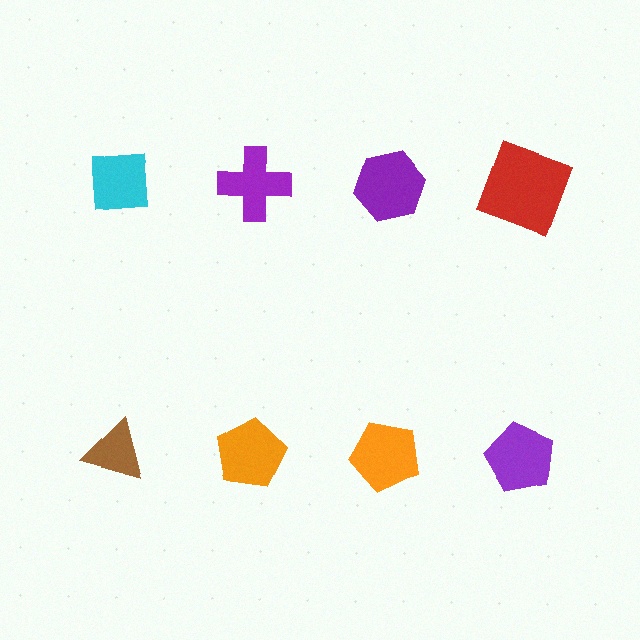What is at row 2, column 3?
An orange pentagon.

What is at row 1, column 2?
A purple cross.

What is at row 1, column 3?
A purple hexagon.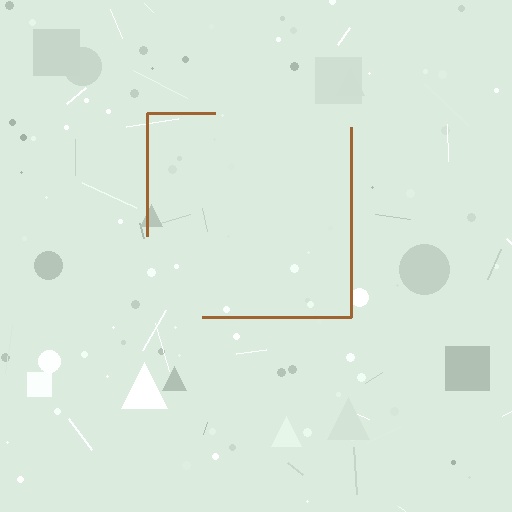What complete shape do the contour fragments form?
The contour fragments form a square.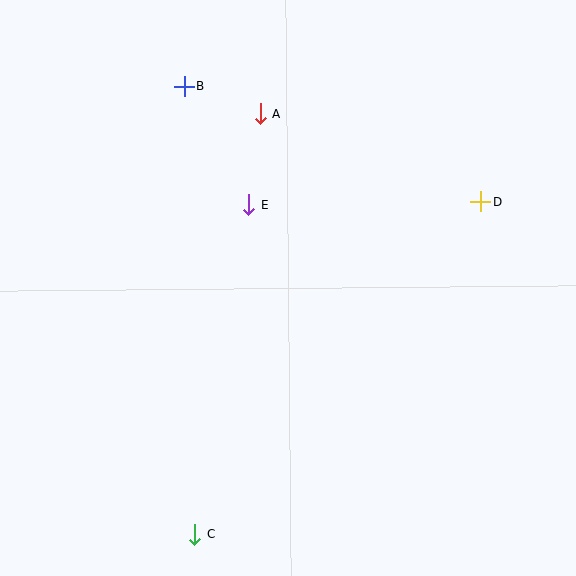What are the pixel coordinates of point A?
Point A is at (260, 114).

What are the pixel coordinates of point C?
Point C is at (195, 534).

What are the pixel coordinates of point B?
Point B is at (185, 86).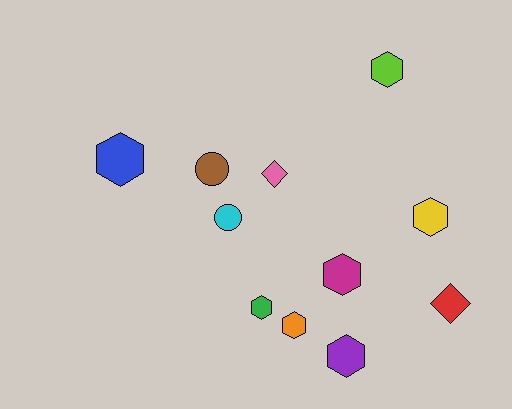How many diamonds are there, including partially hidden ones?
There are 2 diamonds.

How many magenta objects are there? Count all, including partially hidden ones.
There is 1 magenta object.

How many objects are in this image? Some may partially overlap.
There are 11 objects.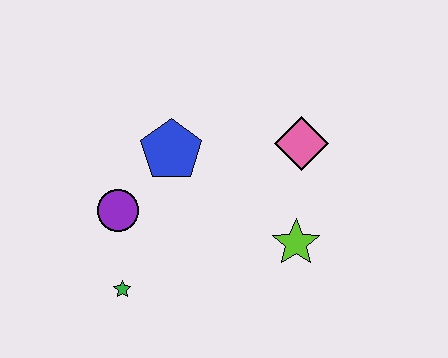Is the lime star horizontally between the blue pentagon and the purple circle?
No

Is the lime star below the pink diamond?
Yes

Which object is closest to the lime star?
The pink diamond is closest to the lime star.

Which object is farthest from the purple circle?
The pink diamond is farthest from the purple circle.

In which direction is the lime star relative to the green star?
The lime star is to the right of the green star.